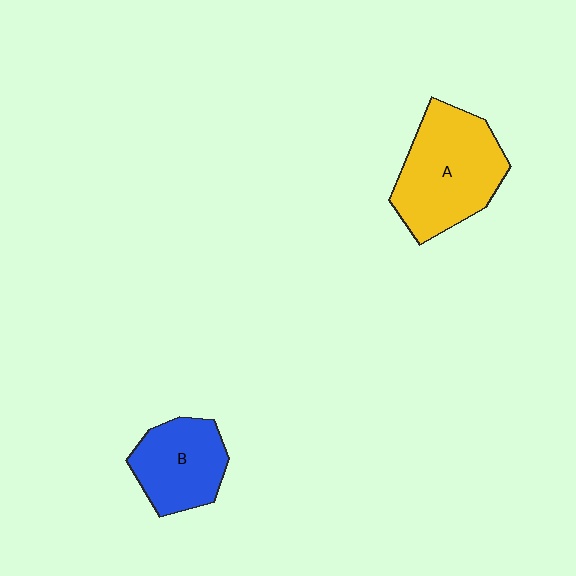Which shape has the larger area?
Shape A (yellow).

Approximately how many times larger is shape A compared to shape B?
Approximately 1.5 times.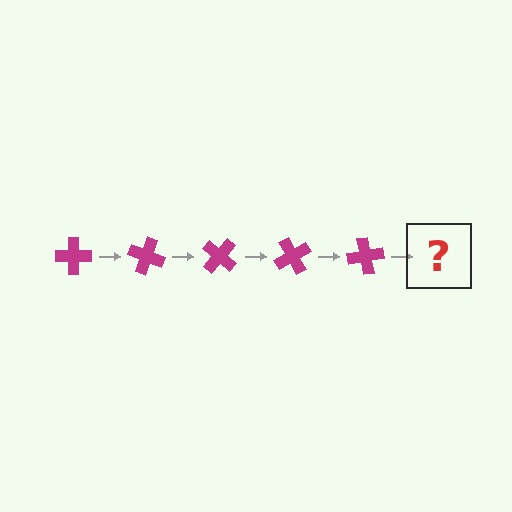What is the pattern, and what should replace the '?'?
The pattern is that the cross rotates 20 degrees each step. The '?' should be a magenta cross rotated 100 degrees.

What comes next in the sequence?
The next element should be a magenta cross rotated 100 degrees.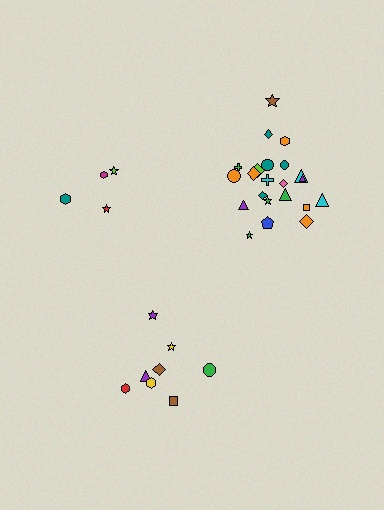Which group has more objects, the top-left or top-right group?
The top-right group.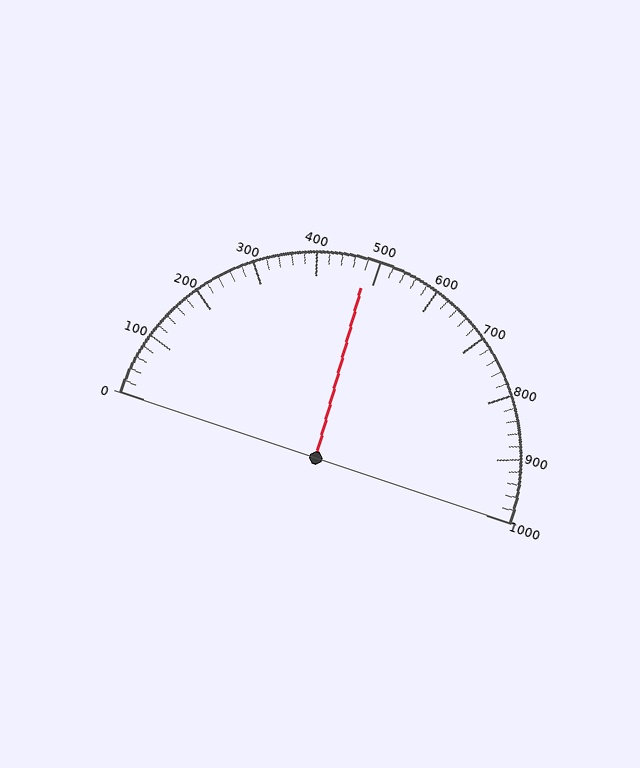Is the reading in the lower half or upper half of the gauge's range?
The reading is in the lower half of the range (0 to 1000).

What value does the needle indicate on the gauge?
The needle indicates approximately 480.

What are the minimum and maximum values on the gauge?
The gauge ranges from 0 to 1000.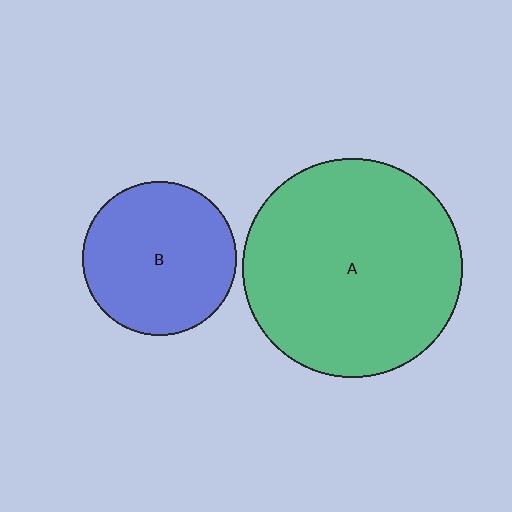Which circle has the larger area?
Circle A (green).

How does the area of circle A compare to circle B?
Approximately 2.0 times.